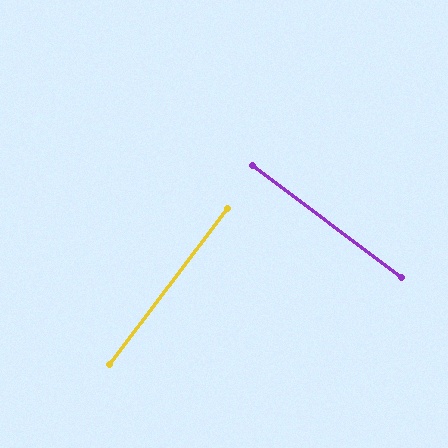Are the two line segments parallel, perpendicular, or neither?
Perpendicular — they meet at approximately 90°.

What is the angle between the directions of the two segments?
Approximately 90 degrees.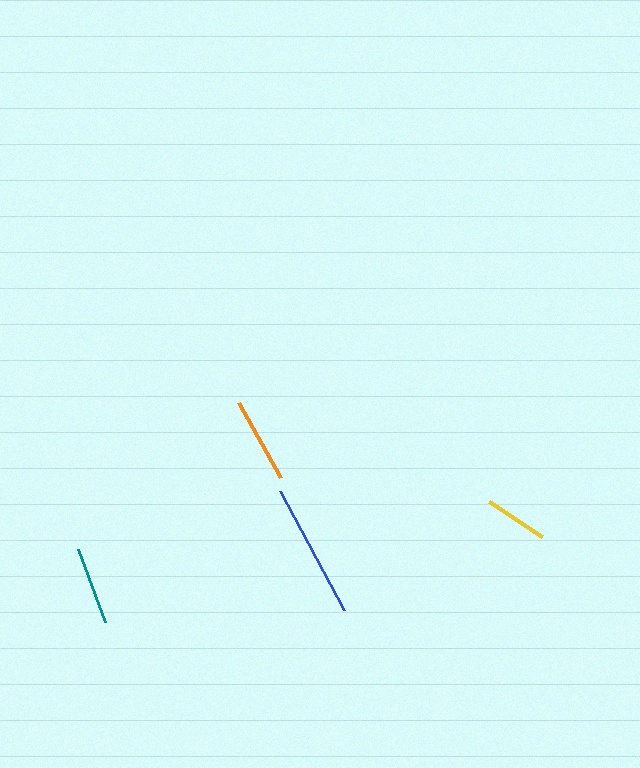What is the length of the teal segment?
The teal segment is approximately 78 pixels long.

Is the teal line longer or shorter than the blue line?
The blue line is longer than the teal line.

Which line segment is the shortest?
The yellow line is the shortest at approximately 63 pixels.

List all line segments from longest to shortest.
From longest to shortest: blue, orange, teal, yellow.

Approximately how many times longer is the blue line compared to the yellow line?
The blue line is approximately 2.1 times the length of the yellow line.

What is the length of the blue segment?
The blue segment is approximately 135 pixels long.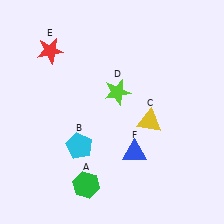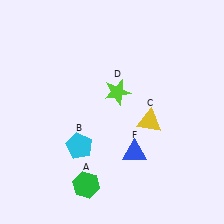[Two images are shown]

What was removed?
The red star (E) was removed in Image 2.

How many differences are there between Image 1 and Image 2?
There is 1 difference between the two images.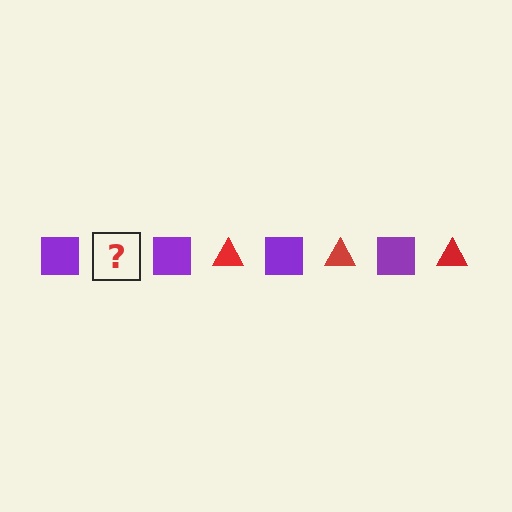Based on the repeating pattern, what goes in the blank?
The blank should be a red triangle.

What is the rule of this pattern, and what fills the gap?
The rule is that the pattern alternates between purple square and red triangle. The gap should be filled with a red triangle.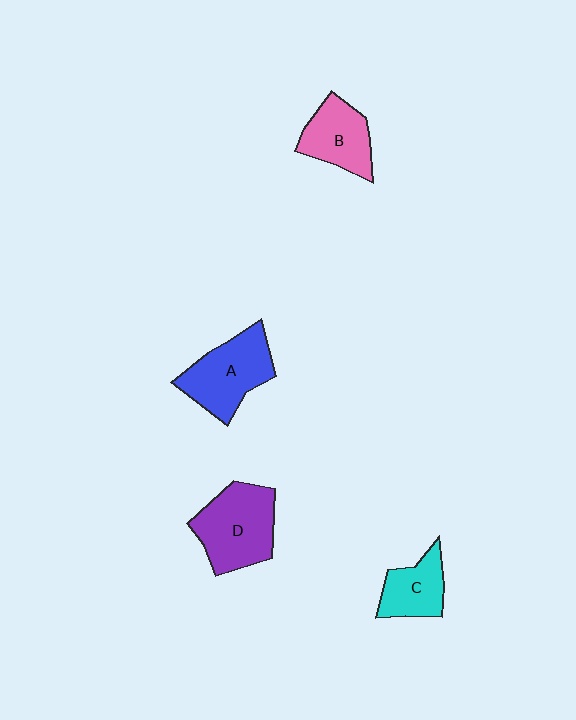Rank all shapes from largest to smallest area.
From largest to smallest: D (purple), A (blue), B (pink), C (cyan).